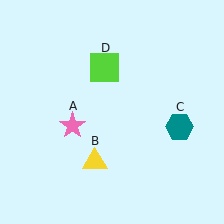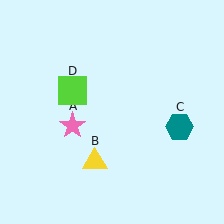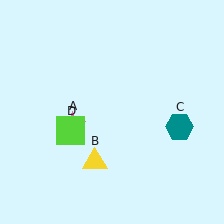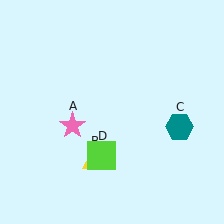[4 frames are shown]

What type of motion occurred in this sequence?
The lime square (object D) rotated counterclockwise around the center of the scene.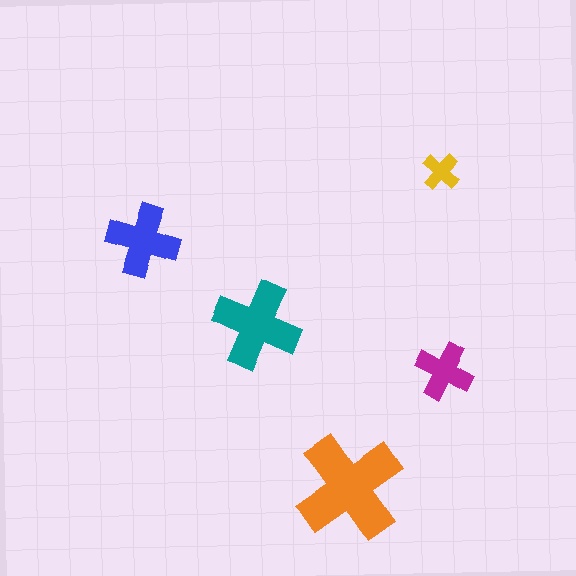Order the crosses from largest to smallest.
the orange one, the teal one, the blue one, the magenta one, the yellow one.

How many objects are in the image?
There are 5 objects in the image.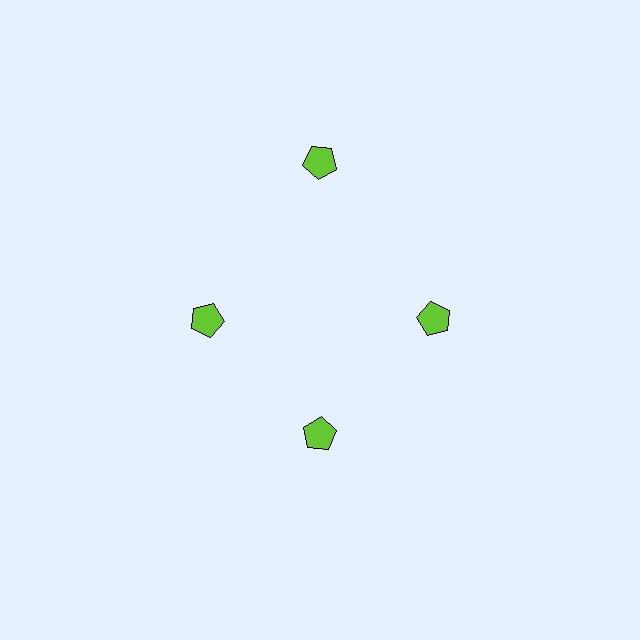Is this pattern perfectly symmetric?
No. The 4 lime pentagons are arranged in a ring, but one element near the 12 o'clock position is pushed outward from the center, breaking the 4-fold rotational symmetry.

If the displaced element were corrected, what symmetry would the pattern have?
It would have 4-fold rotational symmetry — the pattern would map onto itself every 90 degrees.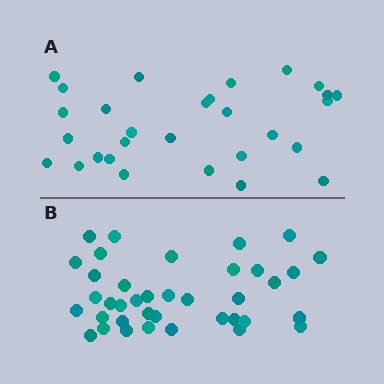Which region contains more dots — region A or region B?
Region B (the bottom region) has more dots.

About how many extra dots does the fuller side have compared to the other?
Region B has roughly 8 or so more dots than region A.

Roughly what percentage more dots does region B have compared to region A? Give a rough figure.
About 30% more.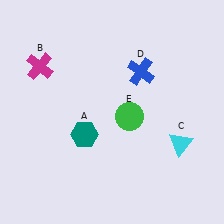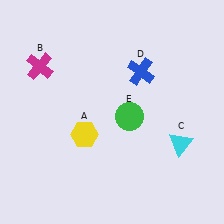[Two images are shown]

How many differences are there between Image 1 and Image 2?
There is 1 difference between the two images.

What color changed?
The hexagon (A) changed from teal in Image 1 to yellow in Image 2.